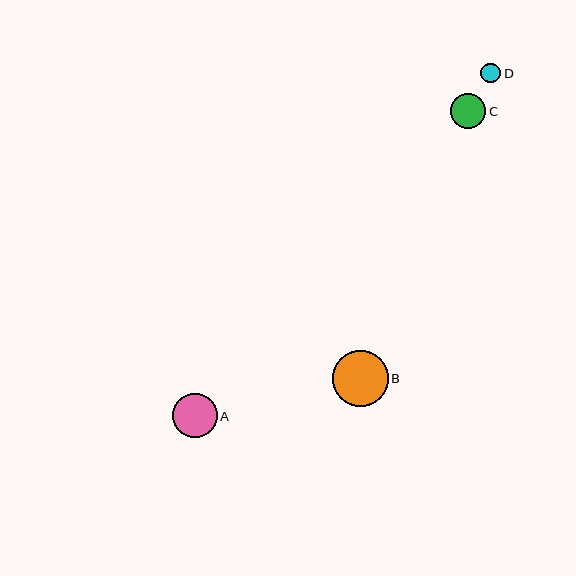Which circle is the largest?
Circle B is the largest with a size of approximately 56 pixels.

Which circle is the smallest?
Circle D is the smallest with a size of approximately 20 pixels.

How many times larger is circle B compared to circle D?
Circle B is approximately 2.9 times the size of circle D.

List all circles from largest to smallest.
From largest to smallest: B, A, C, D.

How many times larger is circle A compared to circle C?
Circle A is approximately 1.3 times the size of circle C.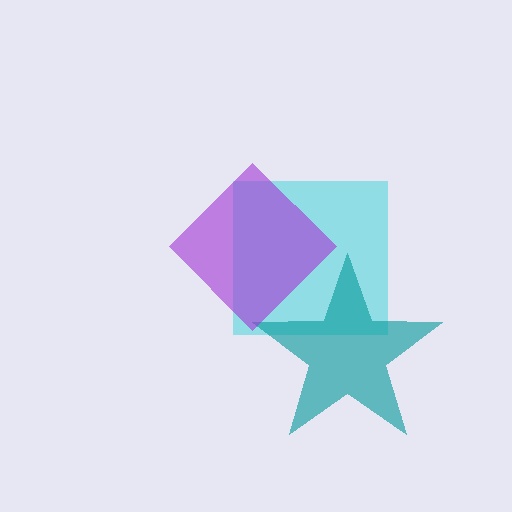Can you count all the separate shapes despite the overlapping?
Yes, there are 3 separate shapes.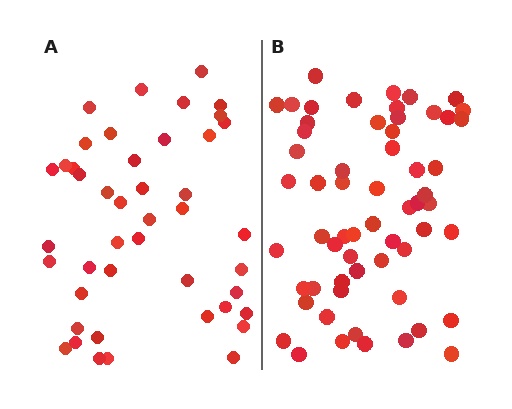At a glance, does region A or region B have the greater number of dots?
Region B (the right region) has more dots.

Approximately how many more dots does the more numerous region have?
Region B has approximately 15 more dots than region A.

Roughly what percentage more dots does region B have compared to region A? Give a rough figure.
About 35% more.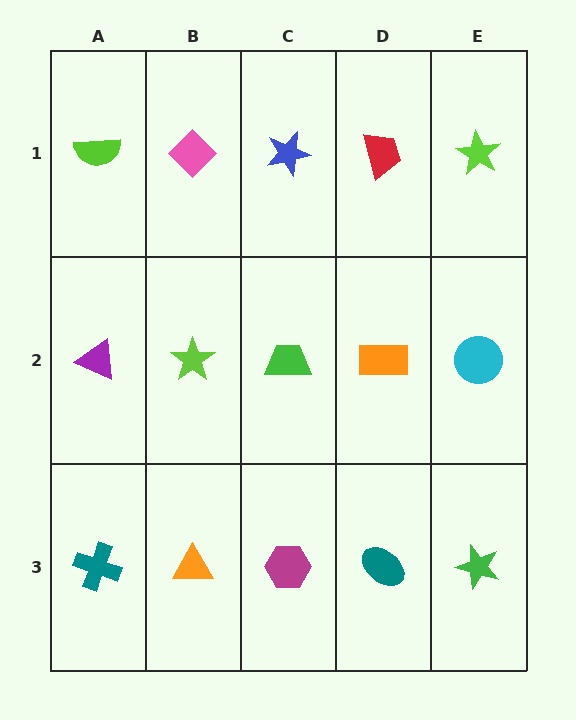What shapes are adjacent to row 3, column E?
A cyan circle (row 2, column E), a teal ellipse (row 3, column D).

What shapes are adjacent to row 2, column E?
A lime star (row 1, column E), a green star (row 3, column E), an orange rectangle (row 2, column D).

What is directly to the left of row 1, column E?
A red trapezoid.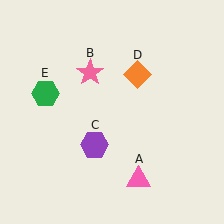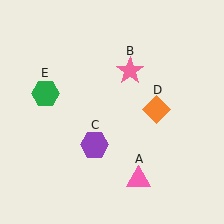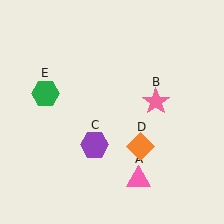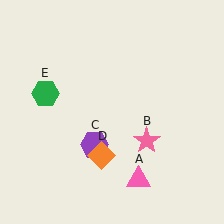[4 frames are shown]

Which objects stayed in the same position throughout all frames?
Pink triangle (object A) and purple hexagon (object C) and green hexagon (object E) remained stationary.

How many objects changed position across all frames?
2 objects changed position: pink star (object B), orange diamond (object D).